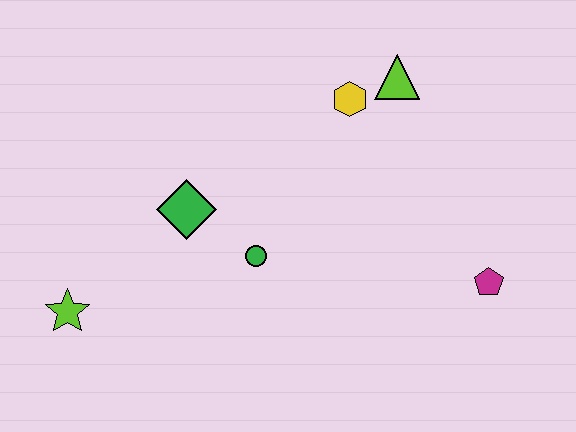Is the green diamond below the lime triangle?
Yes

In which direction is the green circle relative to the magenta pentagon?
The green circle is to the left of the magenta pentagon.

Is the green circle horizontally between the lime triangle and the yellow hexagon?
No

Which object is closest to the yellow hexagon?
The lime triangle is closest to the yellow hexagon.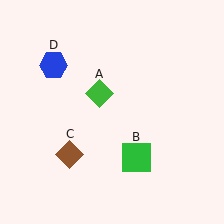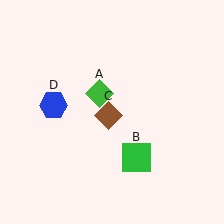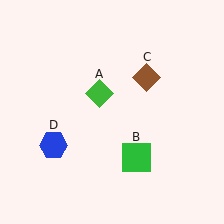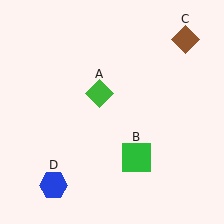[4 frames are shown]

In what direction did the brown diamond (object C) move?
The brown diamond (object C) moved up and to the right.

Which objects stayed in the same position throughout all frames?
Green diamond (object A) and green square (object B) remained stationary.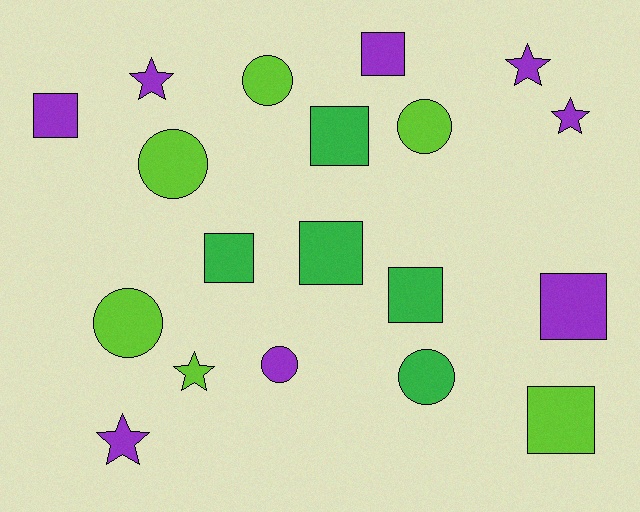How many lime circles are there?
There are 4 lime circles.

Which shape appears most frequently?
Square, with 8 objects.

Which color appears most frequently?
Purple, with 8 objects.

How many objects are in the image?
There are 19 objects.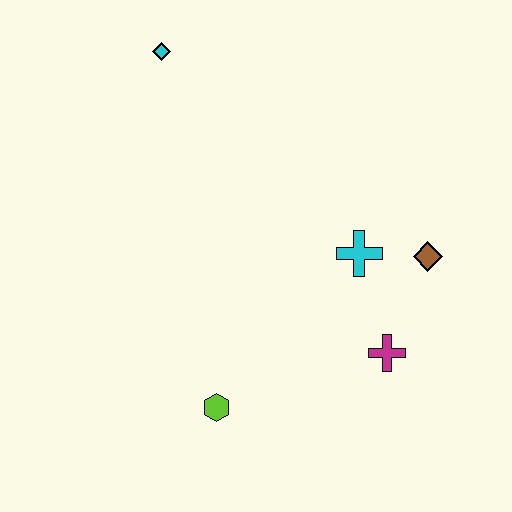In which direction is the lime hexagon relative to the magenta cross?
The lime hexagon is to the left of the magenta cross.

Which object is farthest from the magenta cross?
The cyan diamond is farthest from the magenta cross.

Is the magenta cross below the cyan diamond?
Yes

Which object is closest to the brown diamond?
The cyan cross is closest to the brown diamond.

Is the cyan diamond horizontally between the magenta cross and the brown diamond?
No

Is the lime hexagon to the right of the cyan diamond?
Yes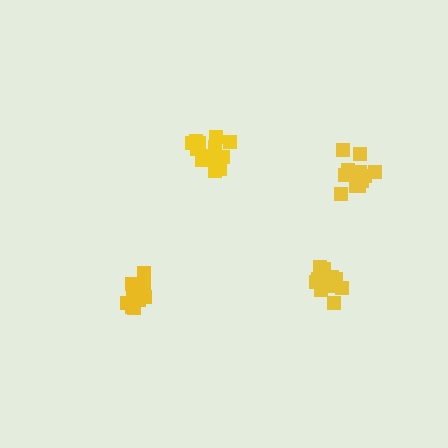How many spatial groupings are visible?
There are 4 spatial groupings.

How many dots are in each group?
Group 1: 12 dots, Group 2: 16 dots, Group 3: 15 dots, Group 4: 15 dots (58 total).